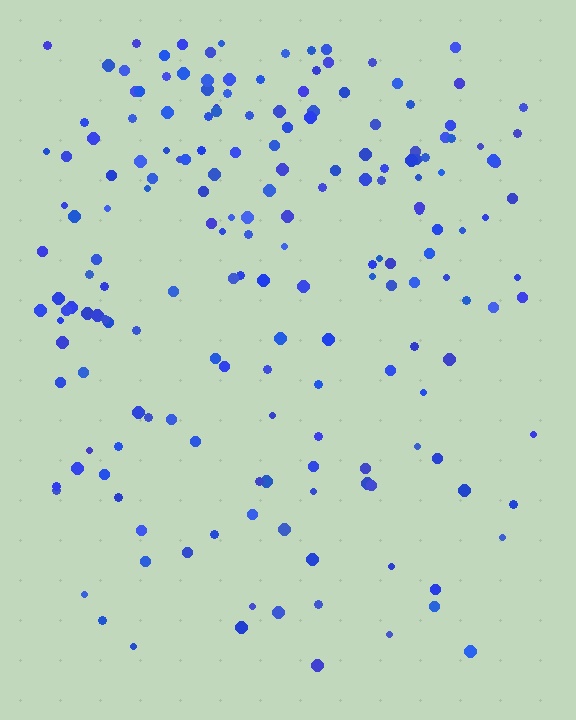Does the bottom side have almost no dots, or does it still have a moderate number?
Still a moderate number, just noticeably fewer than the top.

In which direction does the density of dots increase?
From bottom to top, with the top side densest.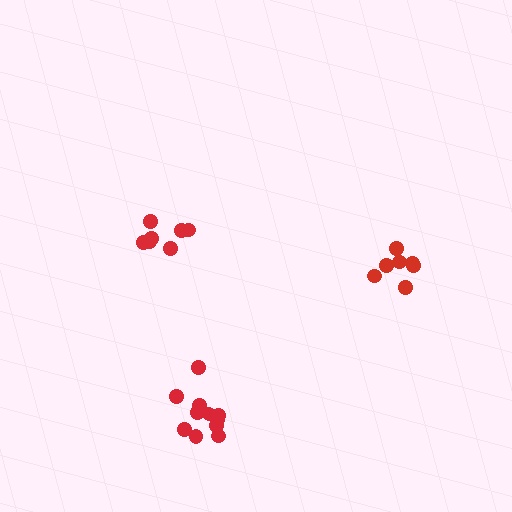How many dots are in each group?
Group 1: 11 dots, Group 2: 7 dots, Group 3: 7 dots (25 total).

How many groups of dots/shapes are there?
There are 3 groups.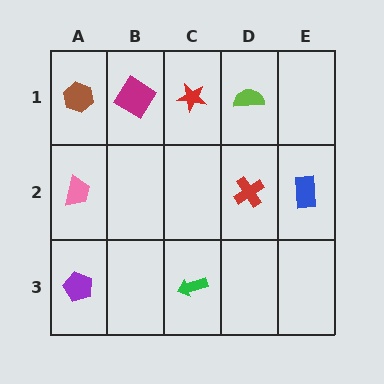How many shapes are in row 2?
3 shapes.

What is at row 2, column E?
A blue rectangle.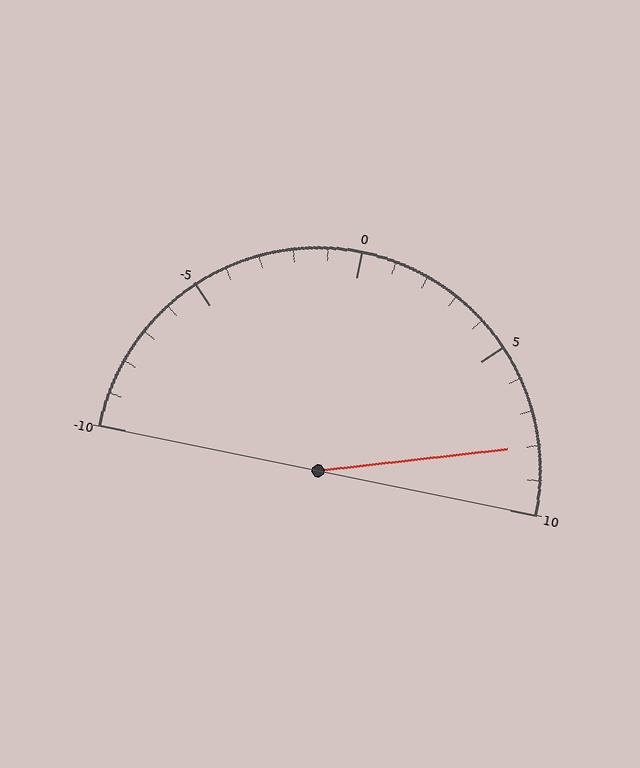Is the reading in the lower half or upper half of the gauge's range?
The reading is in the upper half of the range (-10 to 10).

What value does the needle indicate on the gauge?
The needle indicates approximately 8.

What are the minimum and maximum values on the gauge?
The gauge ranges from -10 to 10.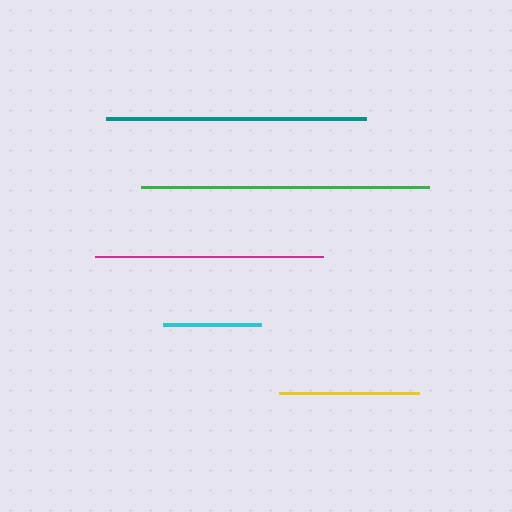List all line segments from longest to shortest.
From longest to shortest: green, teal, magenta, yellow, cyan.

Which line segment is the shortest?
The cyan line is the shortest at approximately 97 pixels.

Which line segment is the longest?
The green line is the longest at approximately 287 pixels.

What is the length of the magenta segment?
The magenta segment is approximately 228 pixels long.